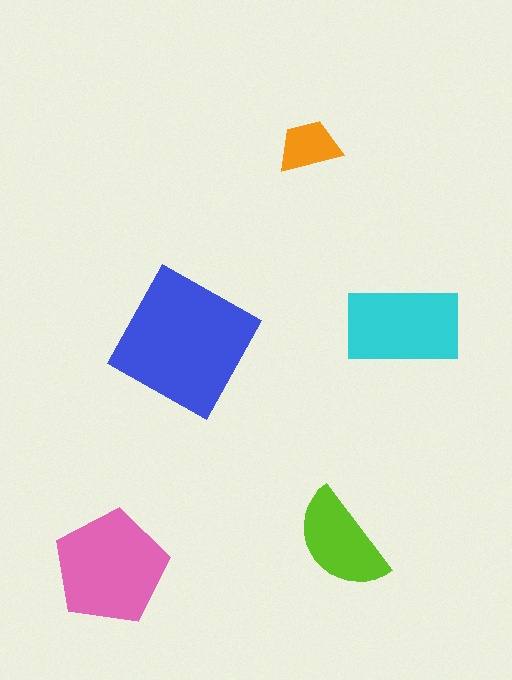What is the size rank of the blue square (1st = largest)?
1st.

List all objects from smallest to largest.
The orange trapezoid, the lime semicircle, the cyan rectangle, the pink pentagon, the blue square.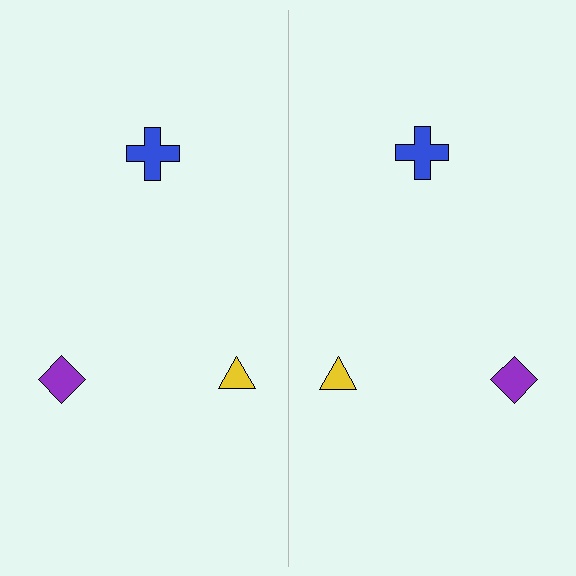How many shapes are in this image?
There are 6 shapes in this image.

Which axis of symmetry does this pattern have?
The pattern has a vertical axis of symmetry running through the center of the image.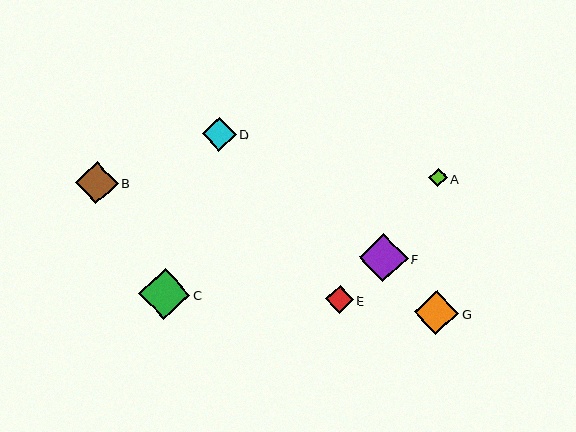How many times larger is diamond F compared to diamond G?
Diamond F is approximately 1.1 times the size of diamond G.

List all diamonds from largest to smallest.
From largest to smallest: C, F, G, B, D, E, A.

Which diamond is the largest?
Diamond C is the largest with a size of approximately 51 pixels.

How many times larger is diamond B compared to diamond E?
Diamond B is approximately 1.5 times the size of diamond E.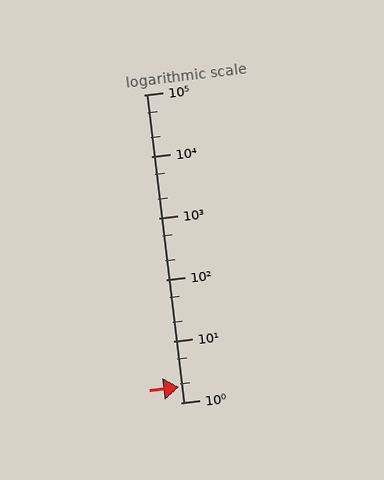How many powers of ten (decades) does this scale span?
The scale spans 5 decades, from 1 to 100000.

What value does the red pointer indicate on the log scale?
The pointer indicates approximately 1.8.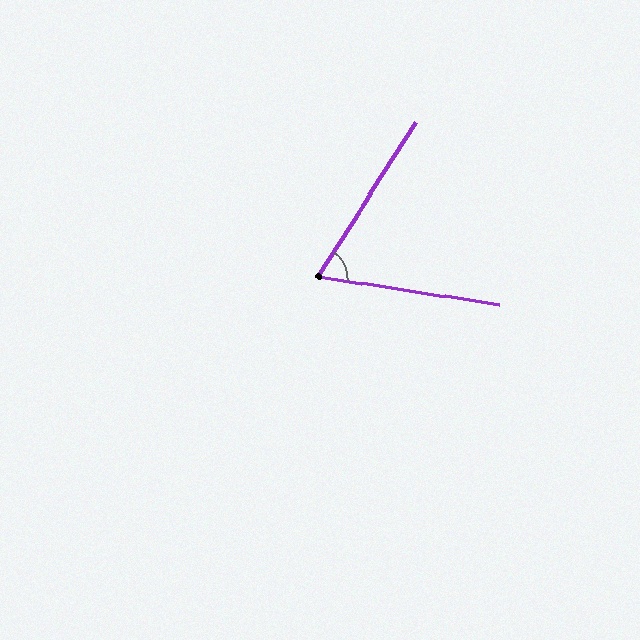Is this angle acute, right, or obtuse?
It is acute.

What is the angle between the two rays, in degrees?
Approximately 67 degrees.